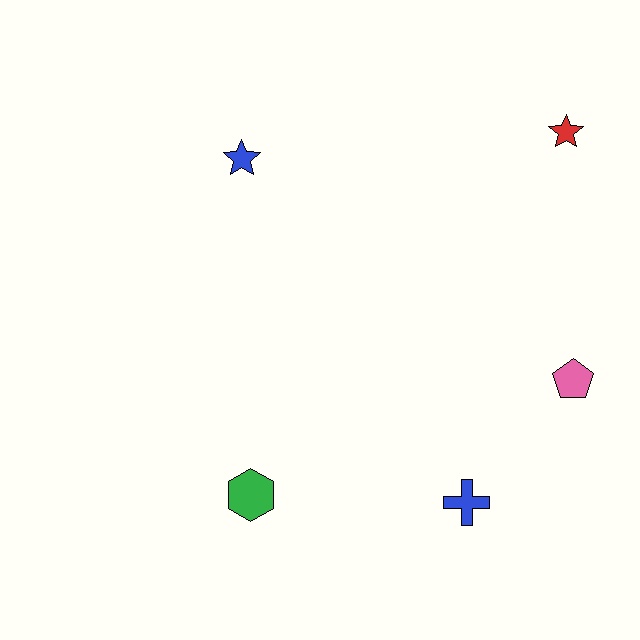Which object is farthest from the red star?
The green hexagon is farthest from the red star.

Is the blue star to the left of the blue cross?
Yes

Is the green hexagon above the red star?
No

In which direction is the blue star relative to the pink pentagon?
The blue star is to the left of the pink pentagon.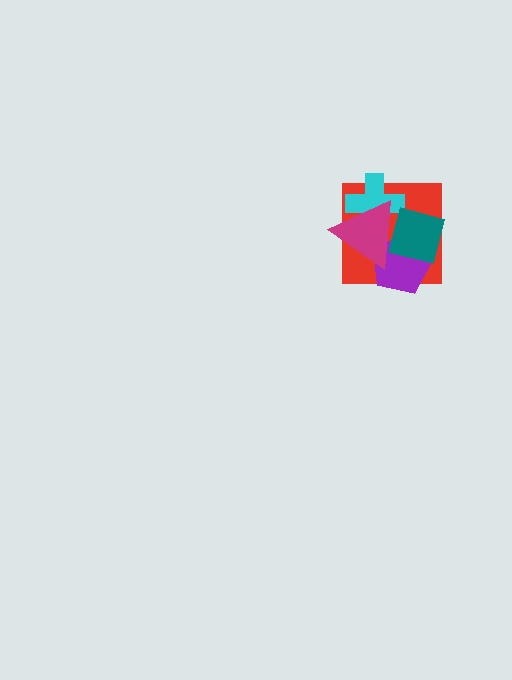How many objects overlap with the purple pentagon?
3 objects overlap with the purple pentagon.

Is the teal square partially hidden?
Yes, it is partially covered by another shape.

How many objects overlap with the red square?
4 objects overlap with the red square.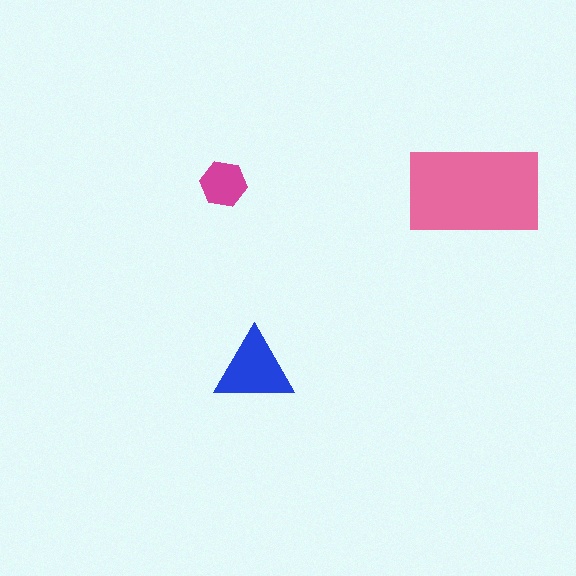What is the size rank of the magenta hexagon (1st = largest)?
3rd.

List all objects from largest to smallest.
The pink rectangle, the blue triangle, the magenta hexagon.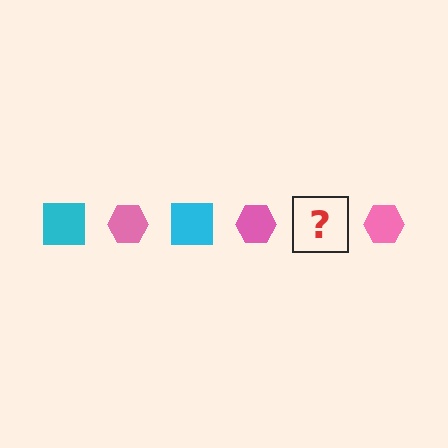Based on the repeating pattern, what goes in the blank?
The blank should be a cyan square.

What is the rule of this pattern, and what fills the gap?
The rule is that the pattern alternates between cyan square and pink hexagon. The gap should be filled with a cyan square.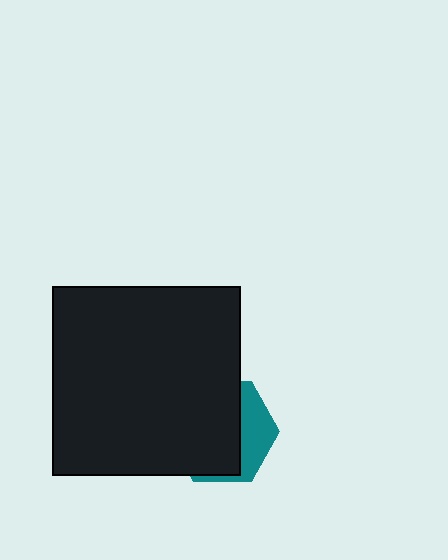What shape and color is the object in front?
The object in front is a black square.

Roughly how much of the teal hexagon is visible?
A small part of it is visible (roughly 31%).